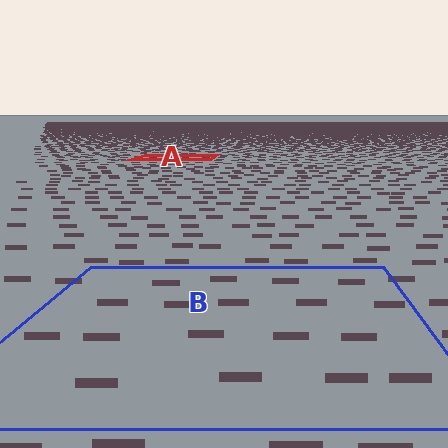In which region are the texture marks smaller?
The texture marks are smaller in region A, because it is farther away.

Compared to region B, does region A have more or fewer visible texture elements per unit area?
Region A has more texture elements per unit area — they are packed more densely because it is farther away.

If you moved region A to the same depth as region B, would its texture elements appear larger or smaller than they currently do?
They would appear larger. At a closer depth, the same texture elements are projected at a bigger on-screen size.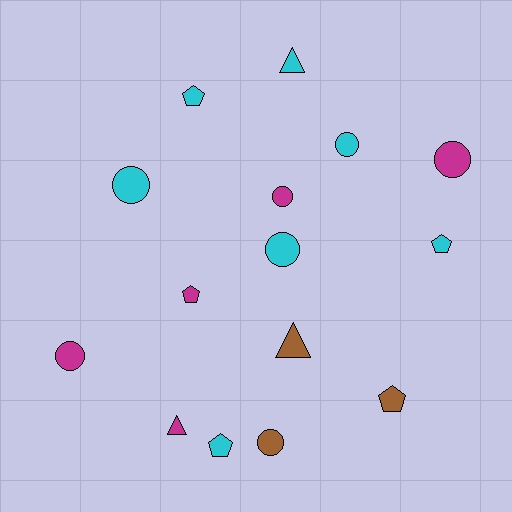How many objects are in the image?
There are 15 objects.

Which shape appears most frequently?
Circle, with 7 objects.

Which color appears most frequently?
Cyan, with 7 objects.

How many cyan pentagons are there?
There are 3 cyan pentagons.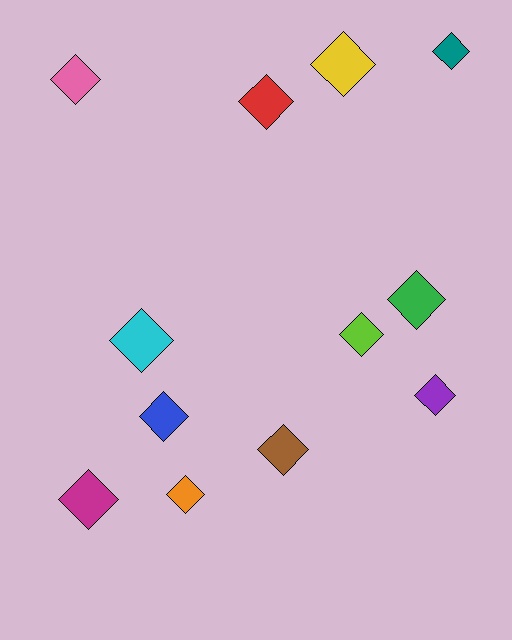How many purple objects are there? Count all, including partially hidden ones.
There is 1 purple object.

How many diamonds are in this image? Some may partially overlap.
There are 12 diamonds.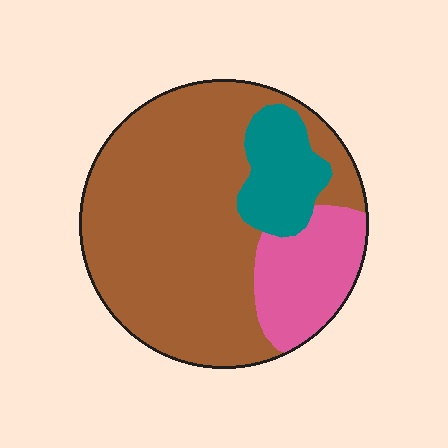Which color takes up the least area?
Teal, at roughly 15%.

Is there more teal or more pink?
Pink.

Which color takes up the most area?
Brown, at roughly 70%.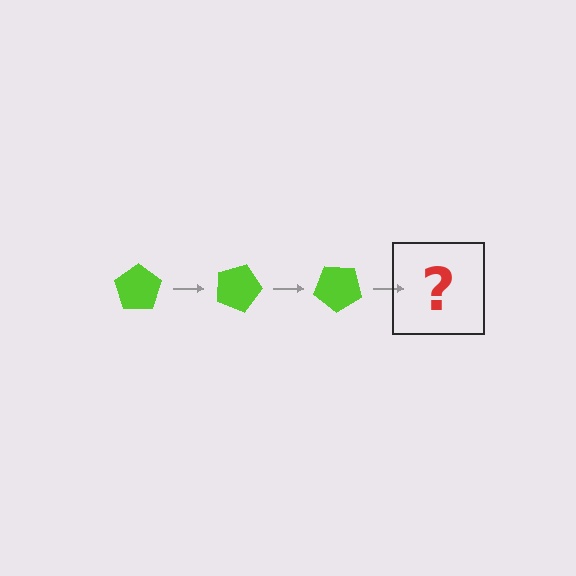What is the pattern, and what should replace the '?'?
The pattern is that the pentagon rotates 20 degrees each step. The '?' should be a lime pentagon rotated 60 degrees.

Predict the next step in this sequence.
The next step is a lime pentagon rotated 60 degrees.